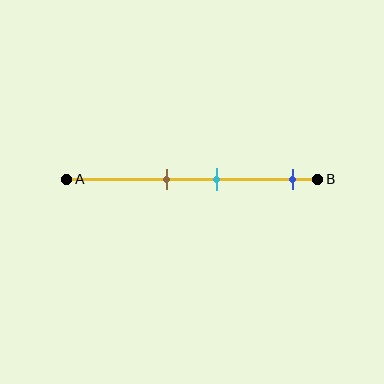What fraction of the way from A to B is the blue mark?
The blue mark is approximately 90% (0.9) of the way from A to B.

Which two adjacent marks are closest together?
The brown and cyan marks are the closest adjacent pair.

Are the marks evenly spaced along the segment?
No, the marks are not evenly spaced.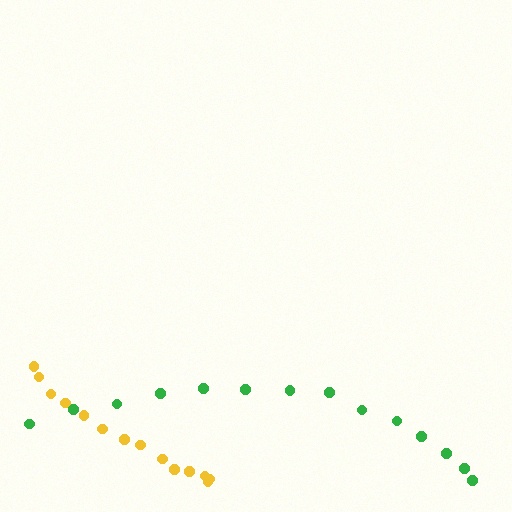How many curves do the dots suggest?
There are 2 distinct paths.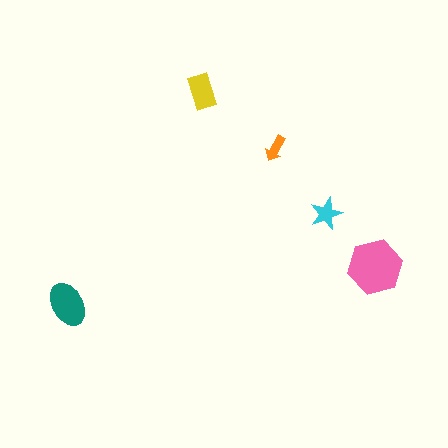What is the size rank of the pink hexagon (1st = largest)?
1st.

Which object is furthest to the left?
The teal ellipse is leftmost.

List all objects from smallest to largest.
The orange arrow, the cyan star, the yellow rectangle, the teal ellipse, the pink hexagon.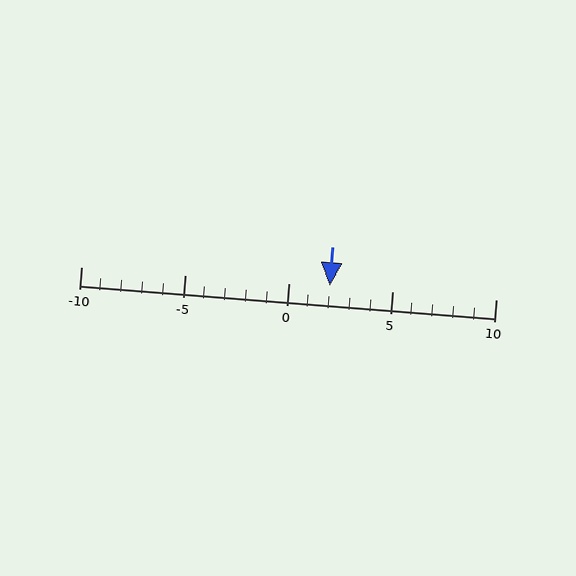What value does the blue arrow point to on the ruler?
The blue arrow points to approximately 2.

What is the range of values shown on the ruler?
The ruler shows values from -10 to 10.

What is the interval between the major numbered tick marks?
The major tick marks are spaced 5 units apart.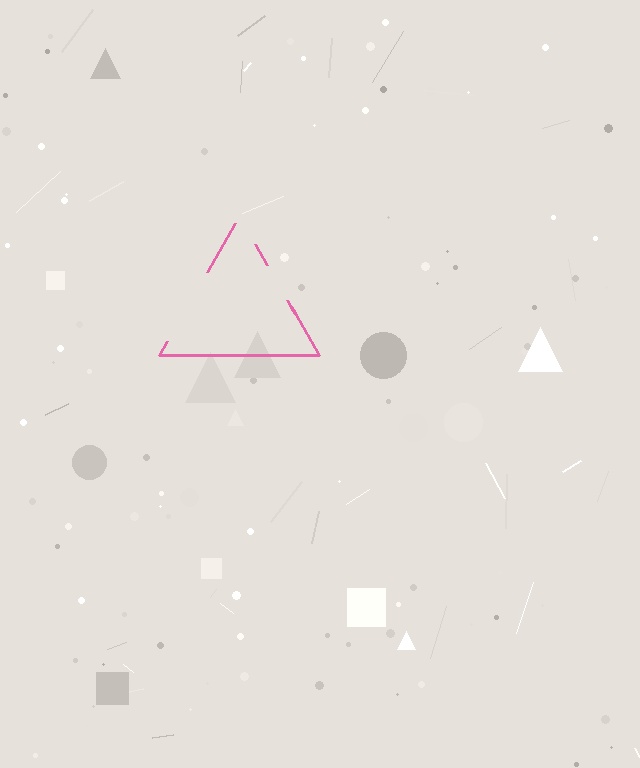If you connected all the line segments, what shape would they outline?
They would outline a triangle.